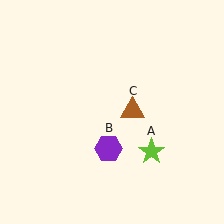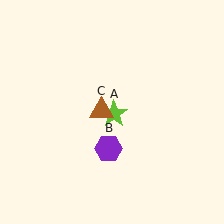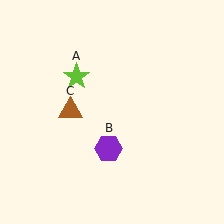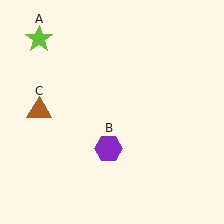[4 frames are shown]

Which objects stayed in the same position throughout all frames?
Purple hexagon (object B) remained stationary.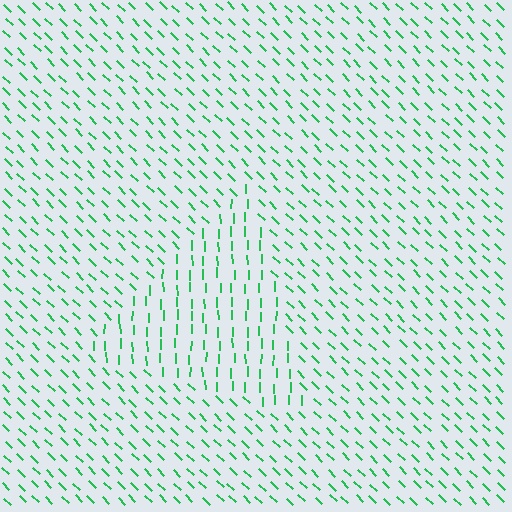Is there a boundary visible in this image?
Yes, there is a texture boundary formed by a change in line orientation.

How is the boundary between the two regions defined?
The boundary is defined purely by a change in line orientation (approximately 45 degrees difference). All lines are the same color and thickness.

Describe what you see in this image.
The image is filled with small green line segments. A triangle region in the image has lines oriented differently from the surrounding lines, creating a visible texture boundary.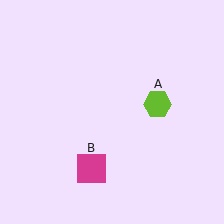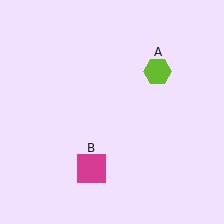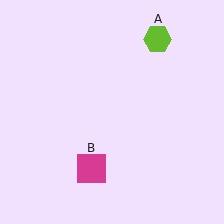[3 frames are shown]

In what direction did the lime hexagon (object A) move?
The lime hexagon (object A) moved up.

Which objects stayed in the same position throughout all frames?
Magenta square (object B) remained stationary.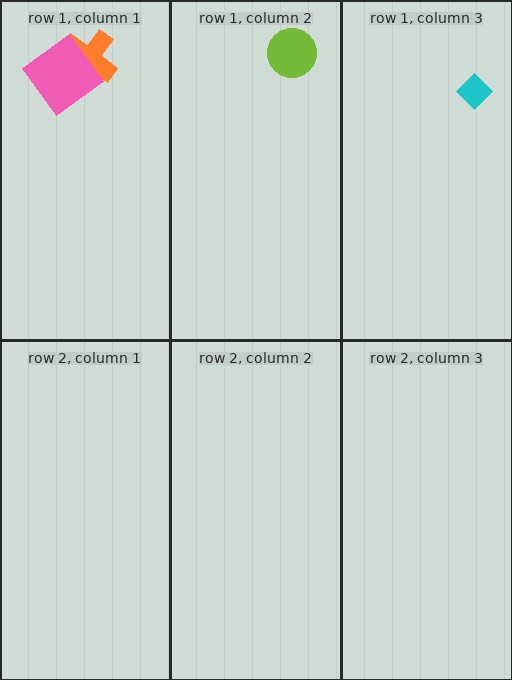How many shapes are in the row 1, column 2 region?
1.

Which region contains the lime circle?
The row 1, column 2 region.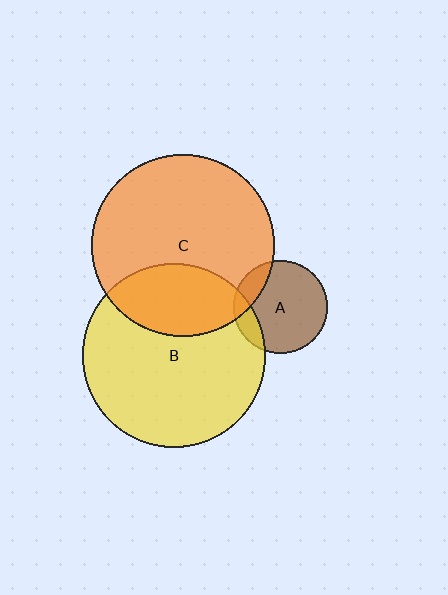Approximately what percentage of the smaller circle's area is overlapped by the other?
Approximately 30%.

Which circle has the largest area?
Circle B (yellow).